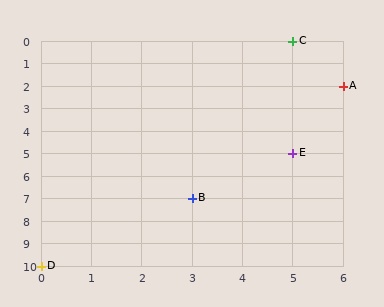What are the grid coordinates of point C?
Point C is at grid coordinates (5, 0).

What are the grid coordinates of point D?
Point D is at grid coordinates (0, 10).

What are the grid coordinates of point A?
Point A is at grid coordinates (6, 2).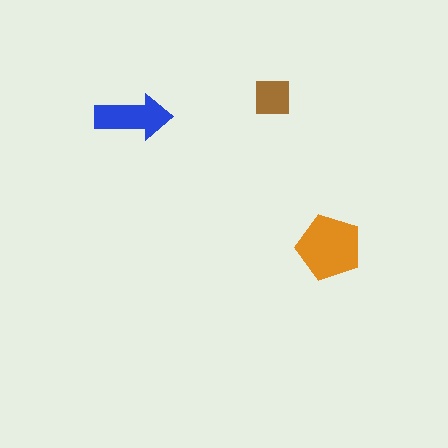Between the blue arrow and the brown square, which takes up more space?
The blue arrow.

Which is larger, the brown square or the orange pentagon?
The orange pentagon.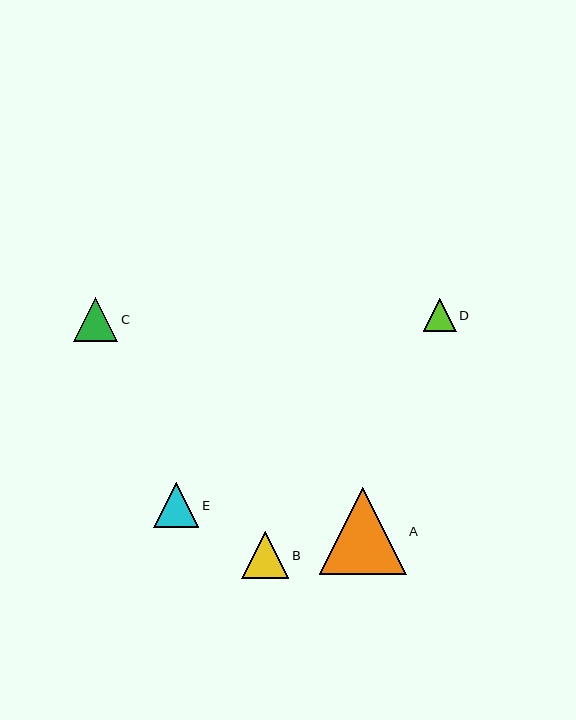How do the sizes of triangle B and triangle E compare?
Triangle B and triangle E are approximately the same size.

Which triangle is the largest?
Triangle A is the largest with a size of approximately 87 pixels.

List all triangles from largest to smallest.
From largest to smallest: A, B, E, C, D.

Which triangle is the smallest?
Triangle D is the smallest with a size of approximately 33 pixels.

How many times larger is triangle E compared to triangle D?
Triangle E is approximately 1.4 times the size of triangle D.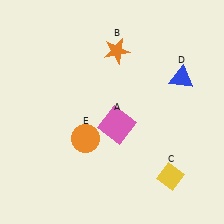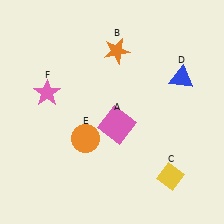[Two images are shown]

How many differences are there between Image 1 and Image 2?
There is 1 difference between the two images.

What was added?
A pink star (F) was added in Image 2.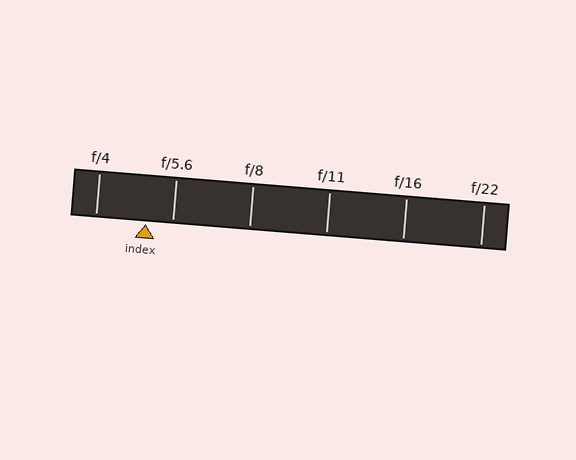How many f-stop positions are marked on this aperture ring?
There are 6 f-stop positions marked.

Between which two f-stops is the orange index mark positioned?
The index mark is between f/4 and f/5.6.